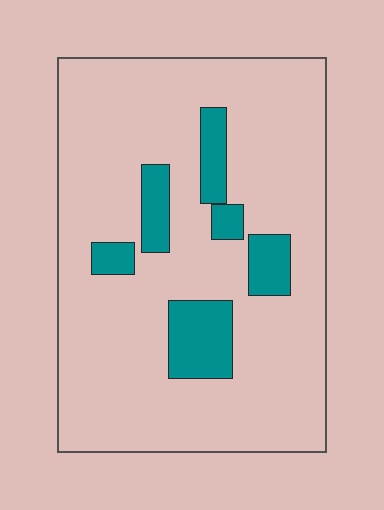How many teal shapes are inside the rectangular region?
6.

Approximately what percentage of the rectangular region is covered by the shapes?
Approximately 15%.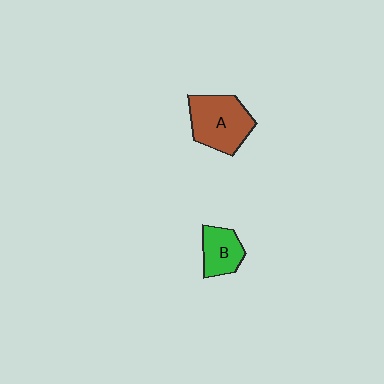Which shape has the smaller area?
Shape B (green).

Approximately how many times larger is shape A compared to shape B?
Approximately 1.7 times.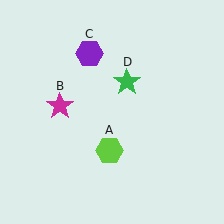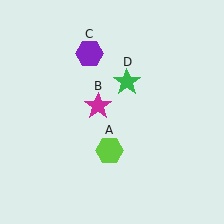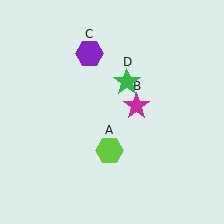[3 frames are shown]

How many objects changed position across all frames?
1 object changed position: magenta star (object B).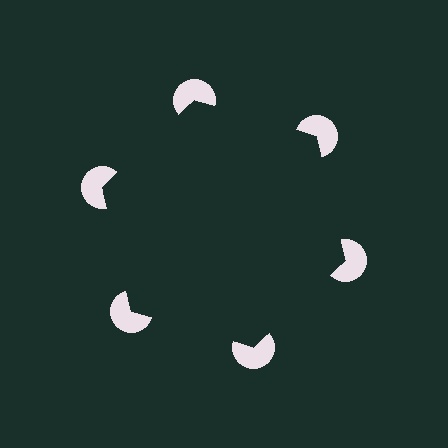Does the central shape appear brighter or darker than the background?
It typically appears slightly darker than the background, even though no actual brightness change is drawn.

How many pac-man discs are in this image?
There are 6 — one at each vertex of the illusory hexagon.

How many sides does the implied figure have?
6 sides.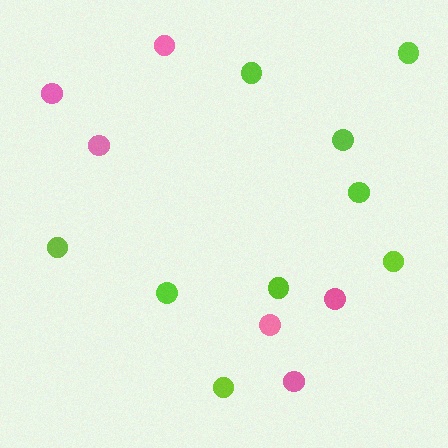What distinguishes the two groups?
There are 2 groups: one group of lime circles (9) and one group of pink circles (6).